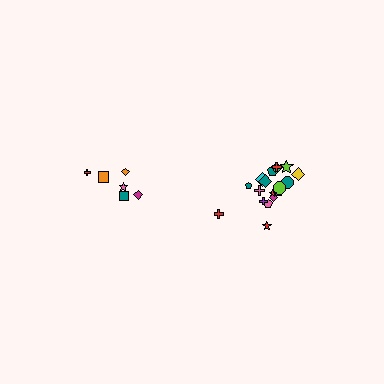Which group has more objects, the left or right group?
The right group.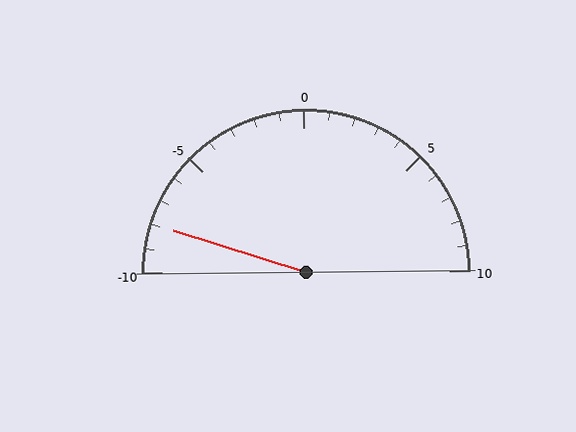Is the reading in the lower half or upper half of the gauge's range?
The reading is in the lower half of the range (-10 to 10).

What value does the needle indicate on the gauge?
The needle indicates approximately -8.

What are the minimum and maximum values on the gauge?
The gauge ranges from -10 to 10.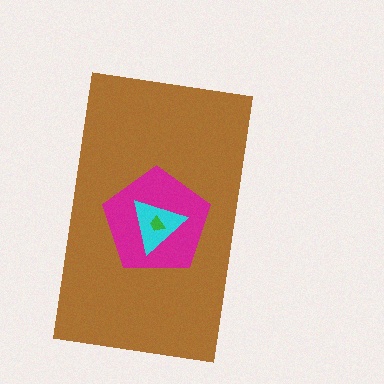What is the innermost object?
The green trapezoid.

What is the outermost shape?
The brown rectangle.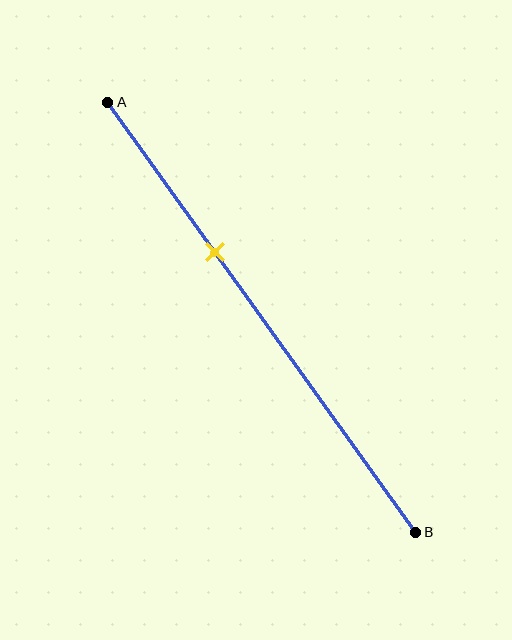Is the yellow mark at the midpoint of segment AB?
No, the mark is at about 35% from A, not at the 50% midpoint.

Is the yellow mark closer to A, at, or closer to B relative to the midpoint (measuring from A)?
The yellow mark is closer to point A than the midpoint of segment AB.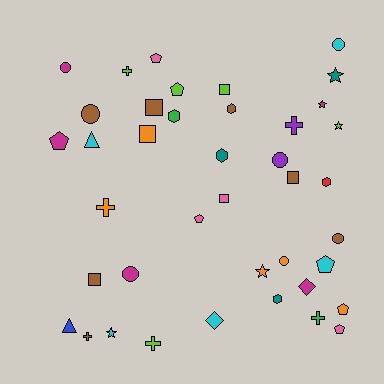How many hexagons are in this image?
There are 5 hexagons.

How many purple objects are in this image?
There are 2 purple objects.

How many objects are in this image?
There are 40 objects.